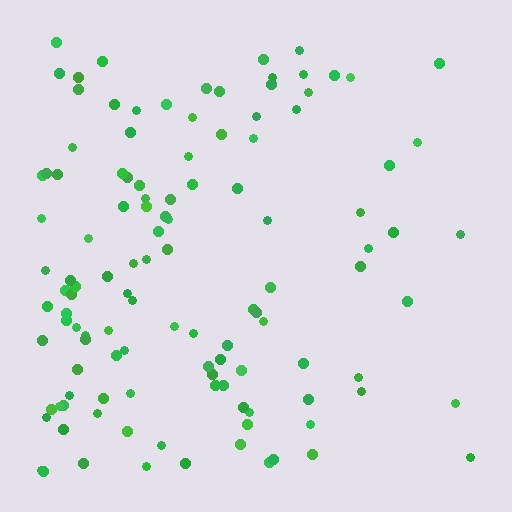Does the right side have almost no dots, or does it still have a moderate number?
Still a moderate number, just noticeably fewer than the left.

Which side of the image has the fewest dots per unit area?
The right.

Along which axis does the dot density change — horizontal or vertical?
Horizontal.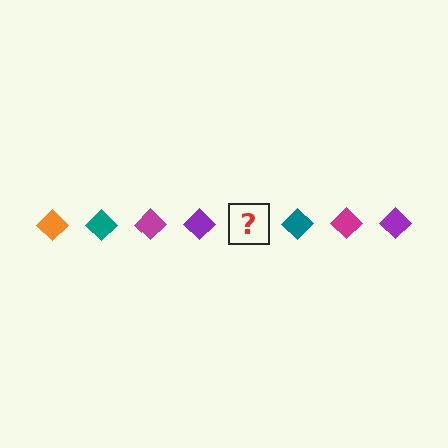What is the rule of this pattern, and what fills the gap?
The rule is that the pattern cycles through orange, teal, magenta, purple diamonds. The gap should be filled with an orange diamond.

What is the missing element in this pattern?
The missing element is an orange diamond.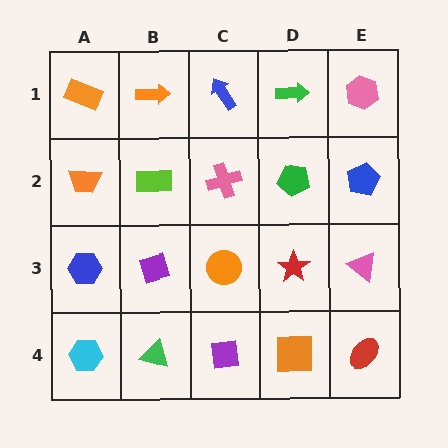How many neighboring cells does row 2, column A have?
3.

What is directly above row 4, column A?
A blue hexagon.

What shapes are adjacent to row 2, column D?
A green arrow (row 1, column D), a red star (row 3, column D), a pink cross (row 2, column C), a blue pentagon (row 2, column E).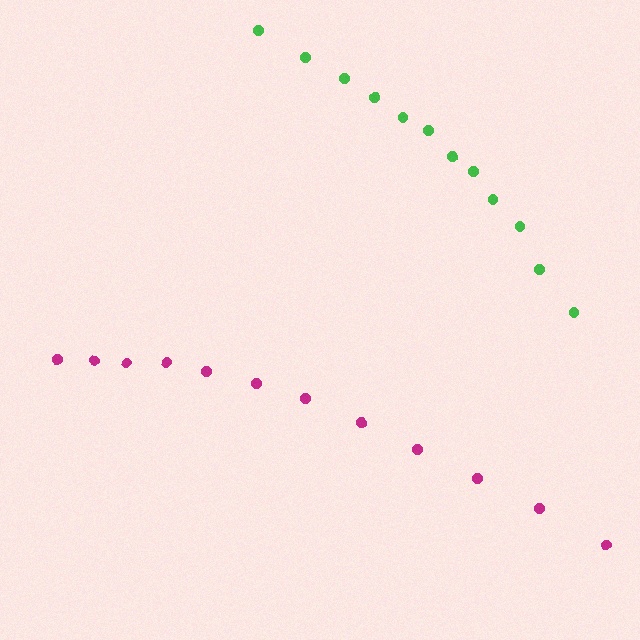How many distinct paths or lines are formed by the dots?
There are 2 distinct paths.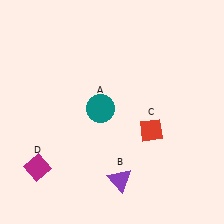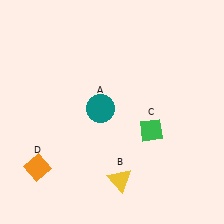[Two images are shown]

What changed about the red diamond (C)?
In Image 1, C is red. In Image 2, it changed to green.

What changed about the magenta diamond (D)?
In Image 1, D is magenta. In Image 2, it changed to orange.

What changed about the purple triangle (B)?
In Image 1, B is purple. In Image 2, it changed to yellow.